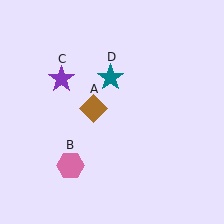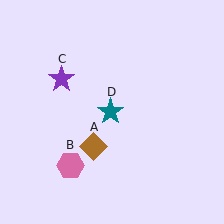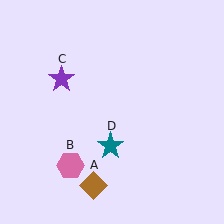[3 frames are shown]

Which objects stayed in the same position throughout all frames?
Pink hexagon (object B) and purple star (object C) remained stationary.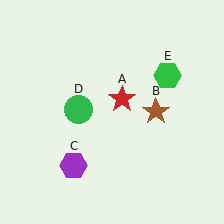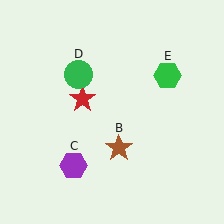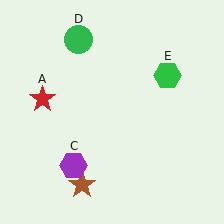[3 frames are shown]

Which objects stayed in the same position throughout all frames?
Purple hexagon (object C) and green hexagon (object E) remained stationary.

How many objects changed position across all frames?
3 objects changed position: red star (object A), brown star (object B), green circle (object D).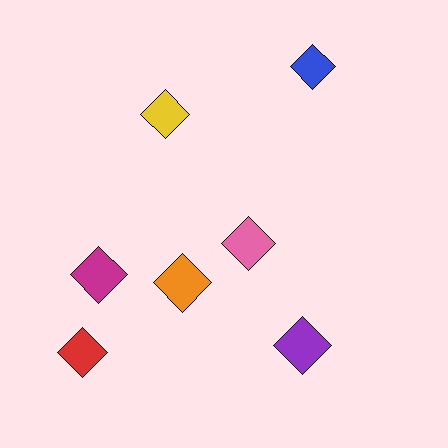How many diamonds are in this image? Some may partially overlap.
There are 7 diamonds.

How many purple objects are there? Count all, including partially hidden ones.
There is 1 purple object.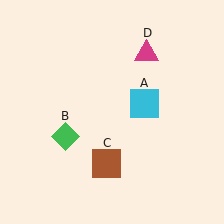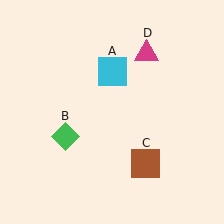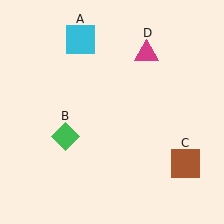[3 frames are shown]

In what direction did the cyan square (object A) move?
The cyan square (object A) moved up and to the left.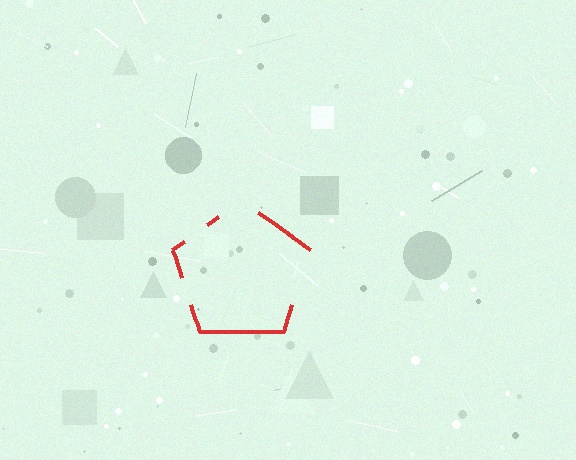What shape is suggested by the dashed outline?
The dashed outline suggests a pentagon.